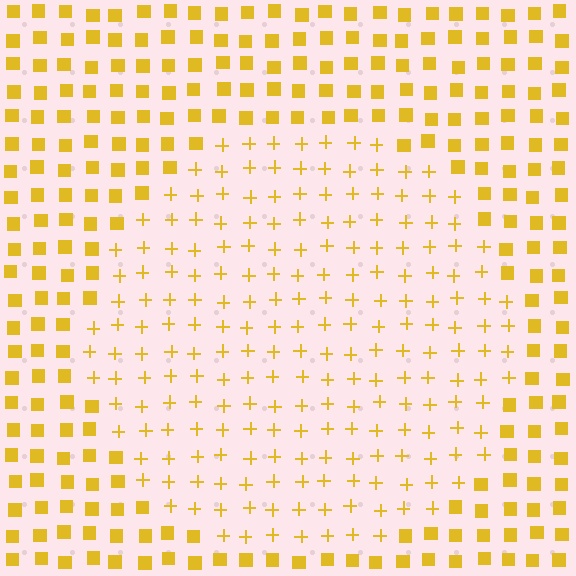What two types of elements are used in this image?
The image uses plus signs inside the circle region and squares outside it.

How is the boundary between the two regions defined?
The boundary is defined by a change in element shape: plus signs inside vs. squares outside. All elements share the same color and spacing.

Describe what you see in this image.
The image is filled with small yellow elements arranged in a uniform grid. A circle-shaped region contains plus signs, while the surrounding area contains squares. The boundary is defined purely by the change in element shape.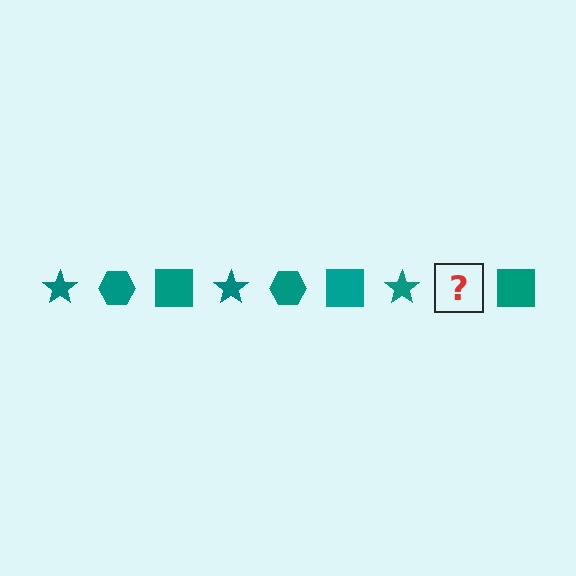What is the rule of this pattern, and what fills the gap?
The rule is that the pattern cycles through star, hexagon, square shapes in teal. The gap should be filled with a teal hexagon.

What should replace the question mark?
The question mark should be replaced with a teal hexagon.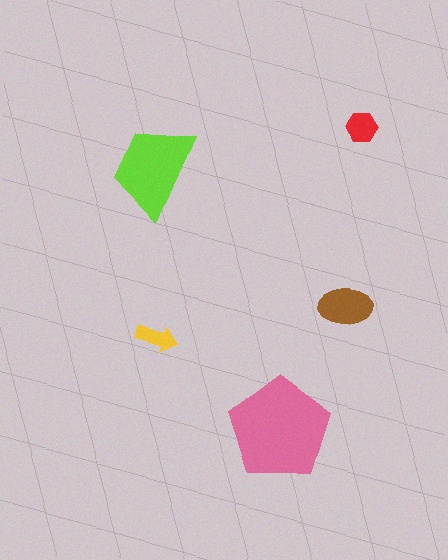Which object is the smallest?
The yellow arrow.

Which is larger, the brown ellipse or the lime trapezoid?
The lime trapezoid.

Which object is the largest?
The pink pentagon.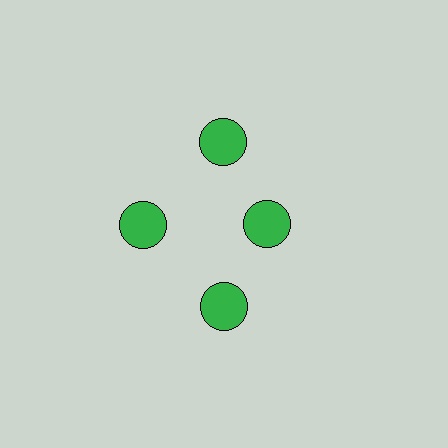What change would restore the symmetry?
The symmetry would be restored by moving it outward, back onto the ring so that all 4 circles sit at equal angles and equal distance from the center.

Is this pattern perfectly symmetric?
No. The 4 green circles are arranged in a ring, but one element near the 3 o'clock position is pulled inward toward the center, breaking the 4-fold rotational symmetry.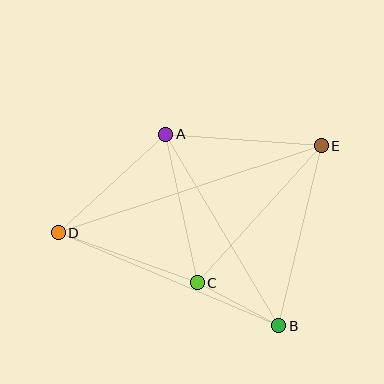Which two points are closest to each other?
Points B and C are closest to each other.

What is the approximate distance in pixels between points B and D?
The distance between B and D is approximately 239 pixels.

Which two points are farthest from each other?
Points D and E are farthest from each other.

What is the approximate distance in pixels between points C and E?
The distance between C and E is approximately 185 pixels.